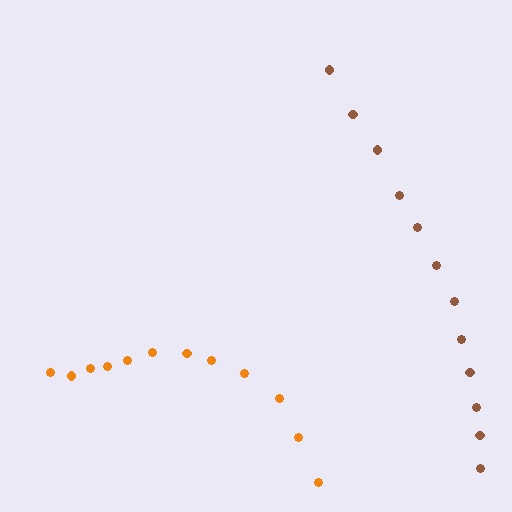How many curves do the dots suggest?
There are 2 distinct paths.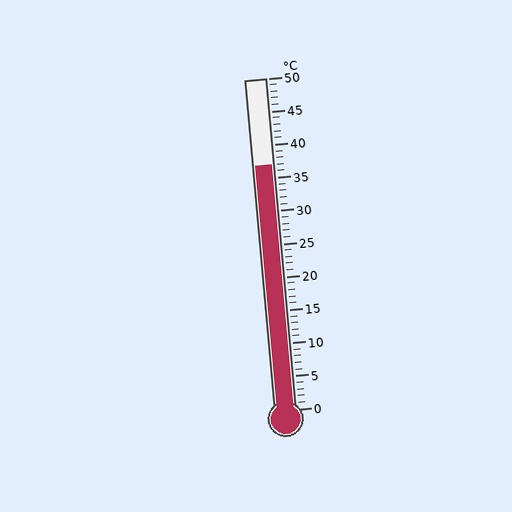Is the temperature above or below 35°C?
The temperature is above 35°C.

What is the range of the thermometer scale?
The thermometer scale ranges from 0°C to 50°C.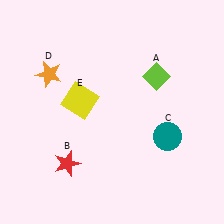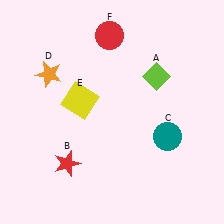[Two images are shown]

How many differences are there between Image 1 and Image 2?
There is 1 difference between the two images.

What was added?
A red circle (F) was added in Image 2.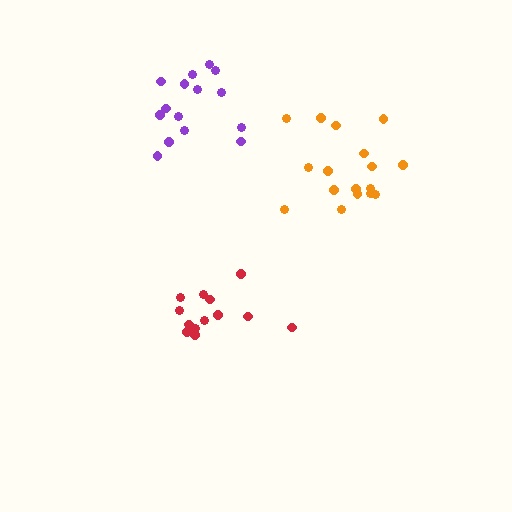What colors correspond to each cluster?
The clusters are colored: orange, red, purple.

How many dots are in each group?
Group 1: 17 dots, Group 2: 13 dots, Group 3: 15 dots (45 total).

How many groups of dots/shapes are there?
There are 3 groups.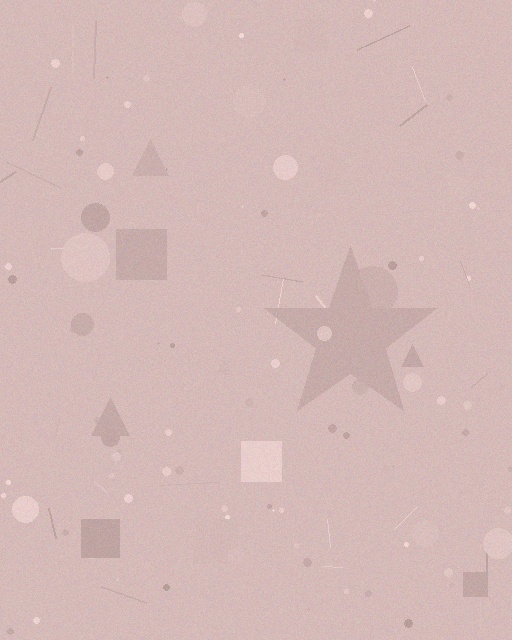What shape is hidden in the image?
A star is hidden in the image.